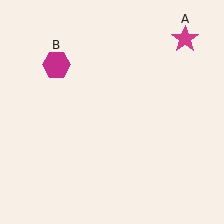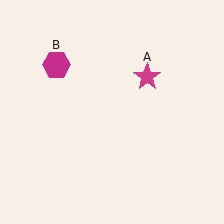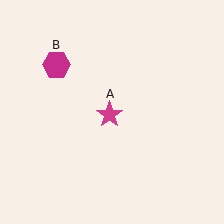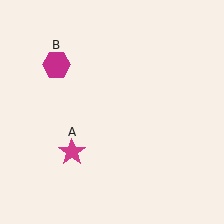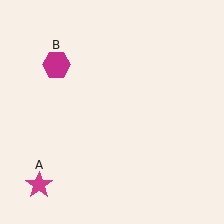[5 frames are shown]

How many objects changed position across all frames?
1 object changed position: magenta star (object A).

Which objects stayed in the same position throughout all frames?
Magenta hexagon (object B) remained stationary.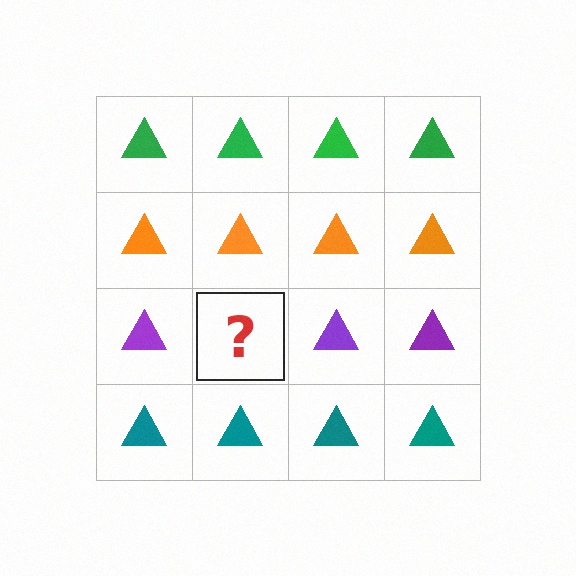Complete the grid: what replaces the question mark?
The question mark should be replaced with a purple triangle.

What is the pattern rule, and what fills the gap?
The rule is that each row has a consistent color. The gap should be filled with a purple triangle.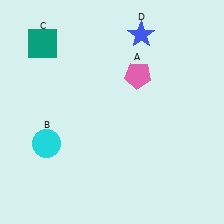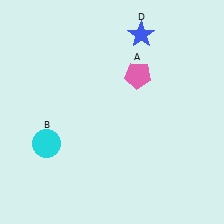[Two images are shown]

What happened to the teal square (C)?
The teal square (C) was removed in Image 2. It was in the top-left area of Image 1.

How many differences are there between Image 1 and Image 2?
There is 1 difference between the two images.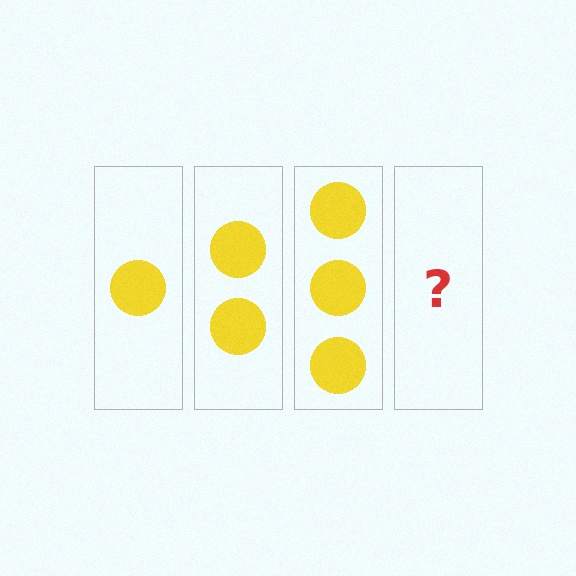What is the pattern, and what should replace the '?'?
The pattern is that each step adds one more circle. The '?' should be 4 circles.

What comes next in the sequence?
The next element should be 4 circles.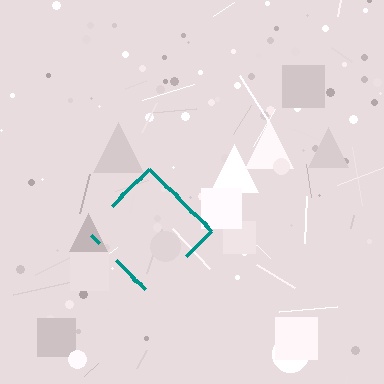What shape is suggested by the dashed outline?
The dashed outline suggests a diamond.